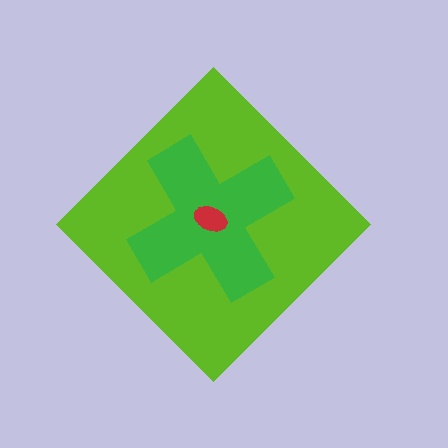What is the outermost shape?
The lime diamond.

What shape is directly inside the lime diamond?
The green cross.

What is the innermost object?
The red ellipse.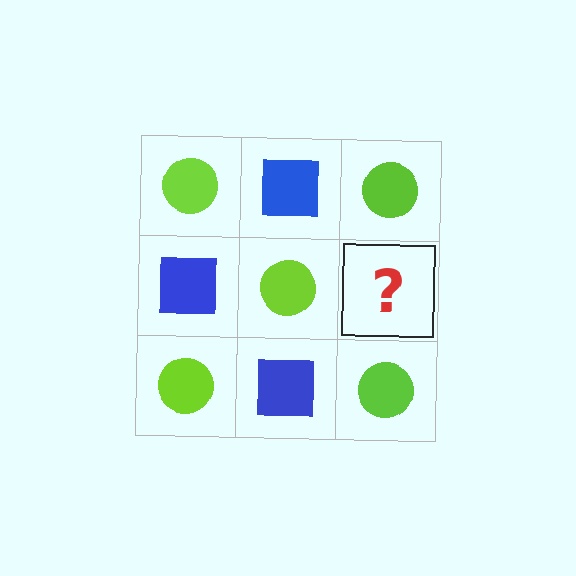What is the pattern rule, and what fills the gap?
The rule is that it alternates lime circle and blue square in a checkerboard pattern. The gap should be filled with a blue square.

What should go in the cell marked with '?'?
The missing cell should contain a blue square.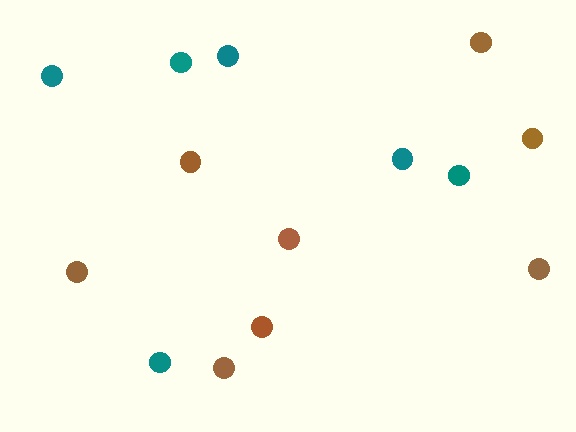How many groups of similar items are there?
There are 2 groups: one group of teal circles (6) and one group of brown circles (8).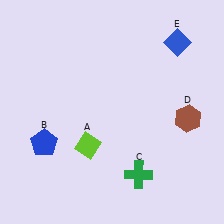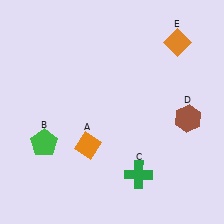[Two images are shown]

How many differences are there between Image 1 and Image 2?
There are 3 differences between the two images.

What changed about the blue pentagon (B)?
In Image 1, B is blue. In Image 2, it changed to green.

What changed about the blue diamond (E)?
In Image 1, E is blue. In Image 2, it changed to orange.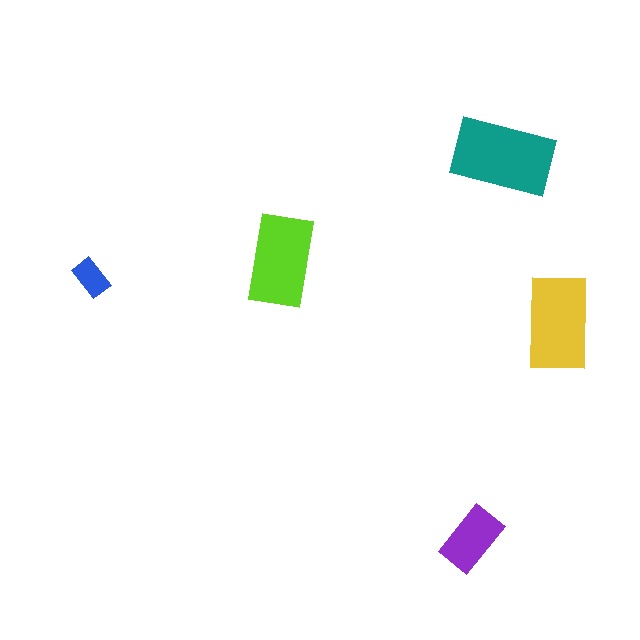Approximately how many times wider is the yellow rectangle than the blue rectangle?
About 2.5 times wider.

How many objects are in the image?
There are 5 objects in the image.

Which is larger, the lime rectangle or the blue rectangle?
The lime one.